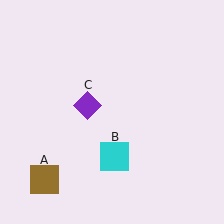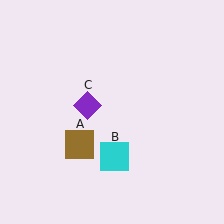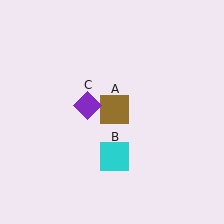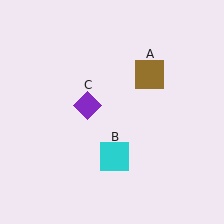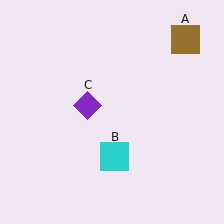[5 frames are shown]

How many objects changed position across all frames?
1 object changed position: brown square (object A).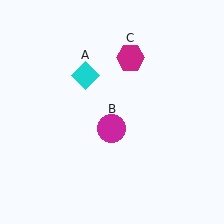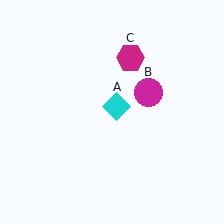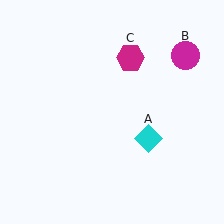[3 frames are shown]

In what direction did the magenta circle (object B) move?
The magenta circle (object B) moved up and to the right.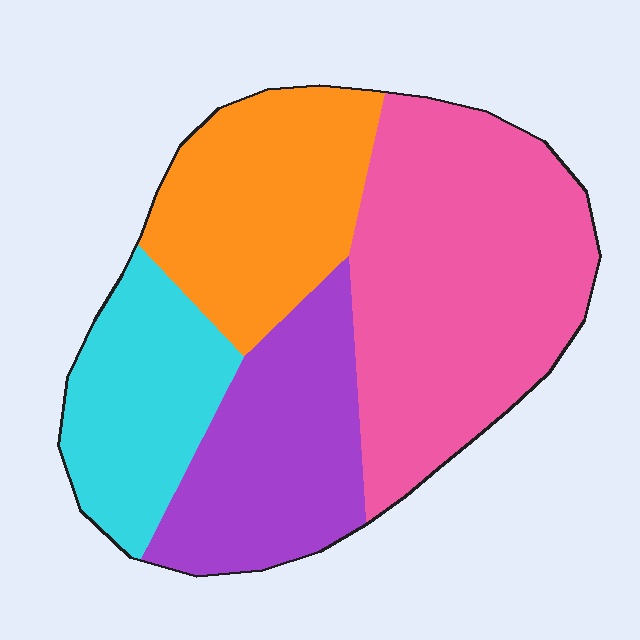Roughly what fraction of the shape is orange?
Orange covers 22% of the shape.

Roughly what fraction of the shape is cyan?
Cyan takes up about one sixth (1/6) of the shape.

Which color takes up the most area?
Pink, at roughly 40%.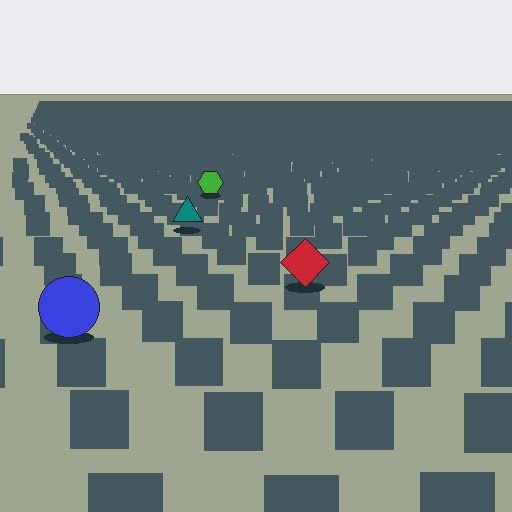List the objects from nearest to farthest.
From nearest to farthest: the blue circle, the red diamond, the teal triangle, the green hexagon.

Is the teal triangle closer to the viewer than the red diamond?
No. The red diamond is closer — you can tell from the texture gradient: the ground texture is coarser near it.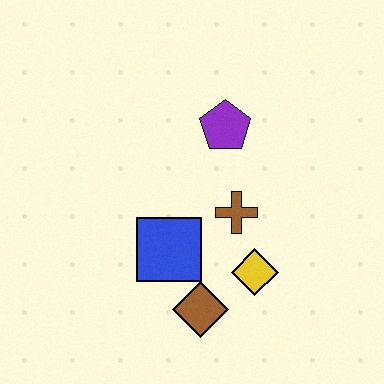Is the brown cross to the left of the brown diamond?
No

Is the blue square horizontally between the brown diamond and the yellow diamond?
No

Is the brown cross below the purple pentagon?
Yes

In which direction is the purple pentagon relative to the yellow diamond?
The purple pentagon is above the yellow diamond.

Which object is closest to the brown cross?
The yellow diamond is closest to the brown cross.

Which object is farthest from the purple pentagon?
The brown diamond is farthest from the purple pentagon.